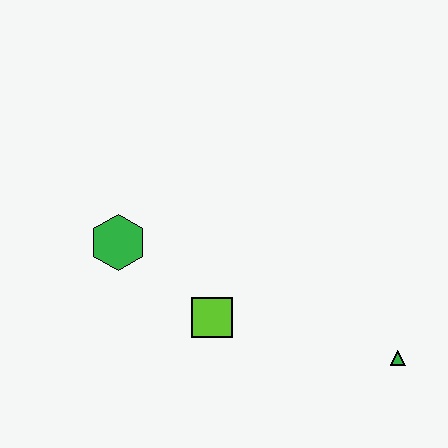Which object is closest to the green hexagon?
The lime square is closest to the green hexagon.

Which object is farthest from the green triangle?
The green hexagon is farthest from the green triangle.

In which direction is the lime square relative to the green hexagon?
The lime square is to the right of the green hexagon.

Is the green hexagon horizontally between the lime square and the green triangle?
No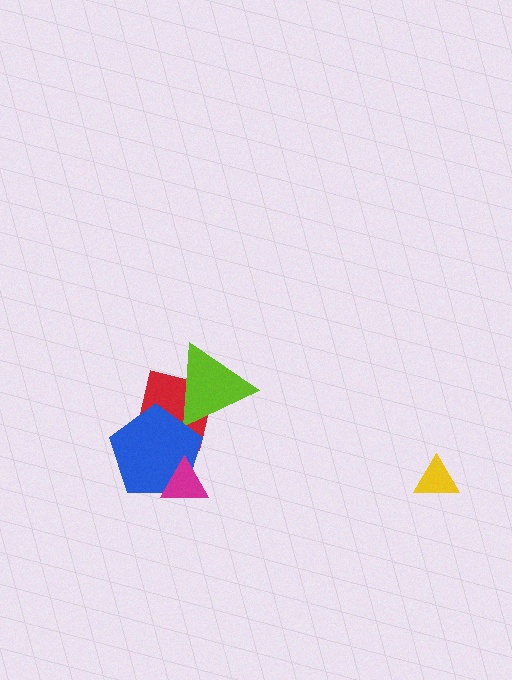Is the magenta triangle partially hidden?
No, no other shape covers it.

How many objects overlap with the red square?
2 objects overlap with the red square.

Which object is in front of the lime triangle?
The blue pentagon is in front of the lime triangle.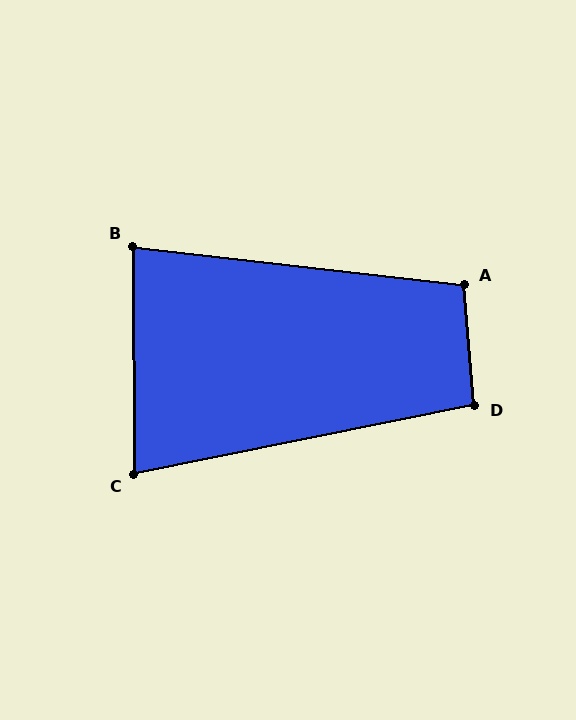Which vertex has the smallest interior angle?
C, at approximately 79 degrees.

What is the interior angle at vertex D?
Approximately 97 degrees (obtuse).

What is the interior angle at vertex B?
Approximately 83 degrees (acute).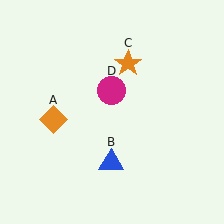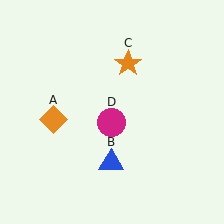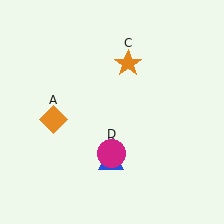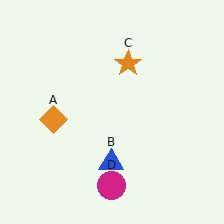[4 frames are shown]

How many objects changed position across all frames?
1 object changed position: magenta circle (object D).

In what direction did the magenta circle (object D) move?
The magenta circle (object D) moved down.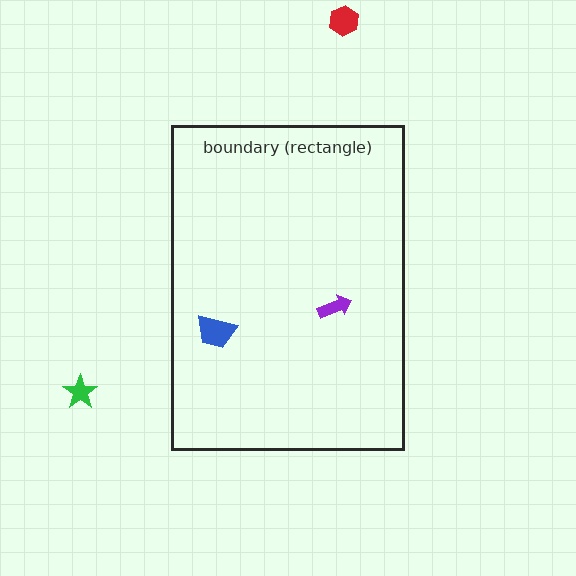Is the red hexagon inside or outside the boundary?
Outside.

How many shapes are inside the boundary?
2 inside, 2 outside.